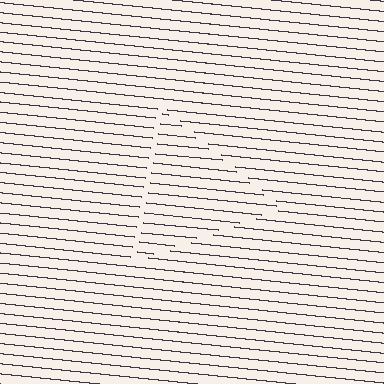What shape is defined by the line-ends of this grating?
An illusory triangle. The interior of the shape contains the same grating, shifted by half a period — the contour is defined by the phase discontinuity where line-ends from the inner and outer gratings abut.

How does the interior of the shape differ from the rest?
The interior of the shape contains the same grating, shifted by half a period — the contour is defined by the phase discontinuity where line-ends from the inner and outer gratings abut.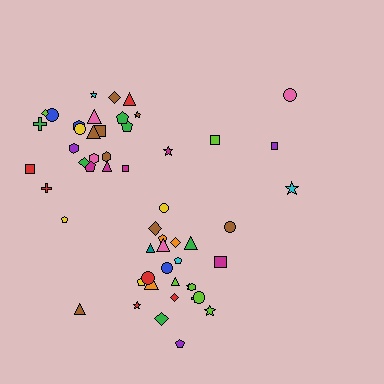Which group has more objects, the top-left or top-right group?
The top-left group.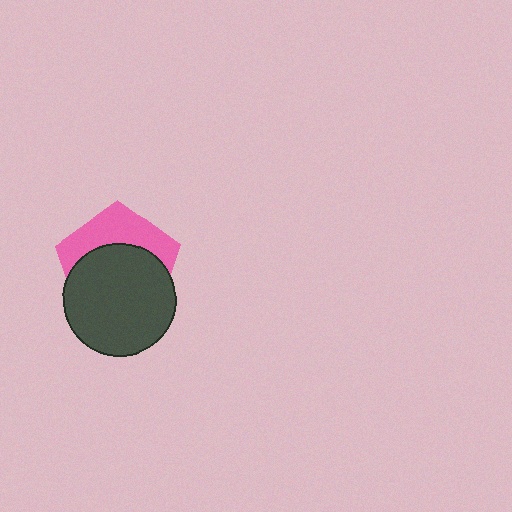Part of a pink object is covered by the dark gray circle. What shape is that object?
It is a pentagon.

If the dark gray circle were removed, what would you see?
You would see the complete pink pentagon.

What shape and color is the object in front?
The object in front is a dark gray circle.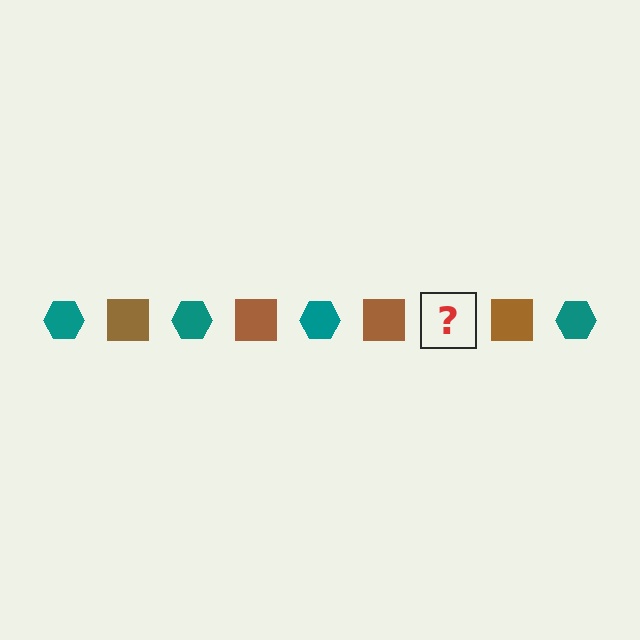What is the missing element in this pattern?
The missing element is a teal hexagon.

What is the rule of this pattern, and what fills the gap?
The rule is that the pattern alternates between teal hexagon and brown square. The gap should be filled with a teal hexagon.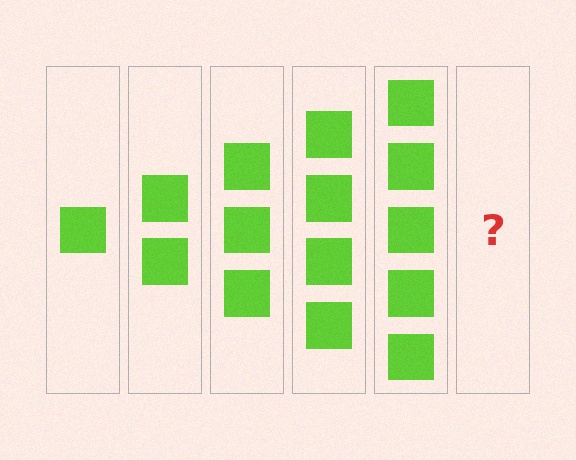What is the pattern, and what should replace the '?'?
The pattern is that each step adds one more square. The '?' should be 6 squares.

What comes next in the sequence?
The next element should be 6 squares.